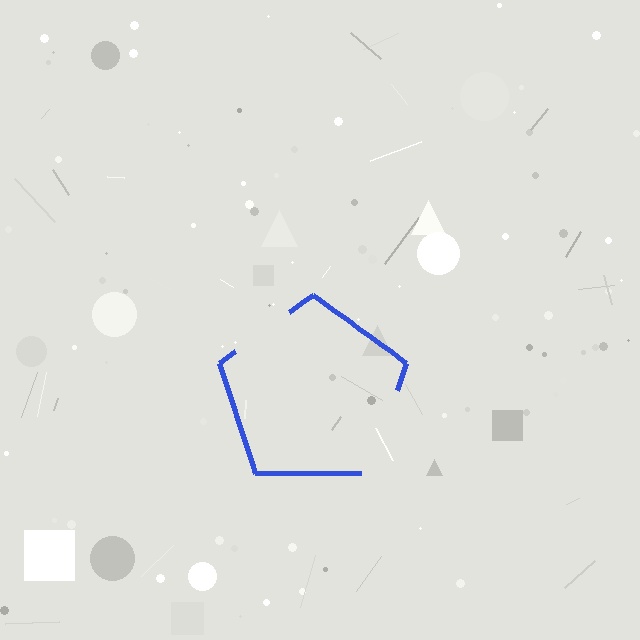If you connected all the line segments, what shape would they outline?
They would outline a pentagon.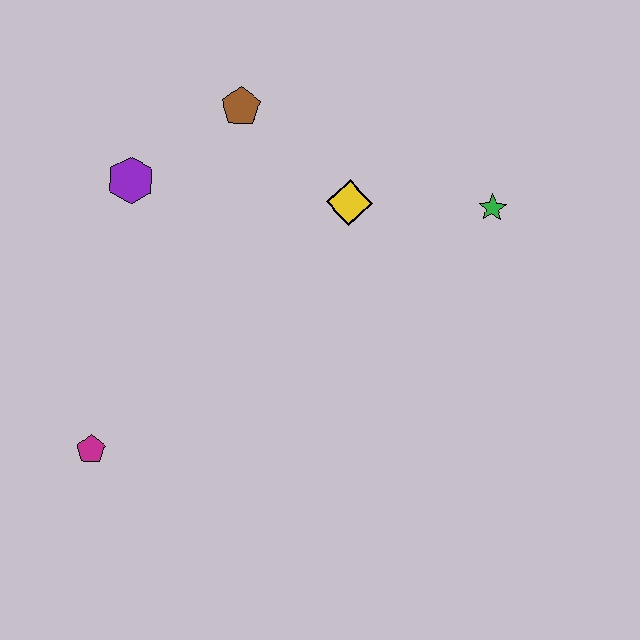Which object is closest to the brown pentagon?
The purple hexagon is closest to the brown pentagon.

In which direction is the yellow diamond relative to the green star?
The yellow diamond is to the left of the green star.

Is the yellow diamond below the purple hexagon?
Yes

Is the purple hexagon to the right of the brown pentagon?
No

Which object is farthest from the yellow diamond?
The magenta pentagon is farthest from the yellow diamond.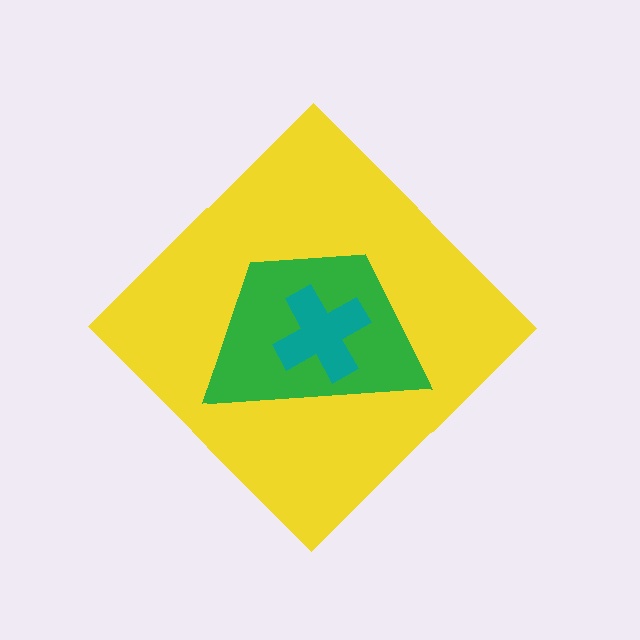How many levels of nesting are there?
3.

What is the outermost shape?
The yellow diamond.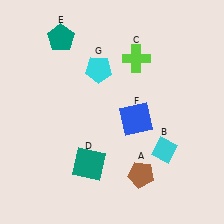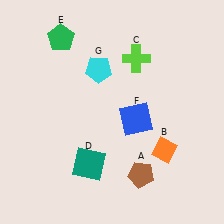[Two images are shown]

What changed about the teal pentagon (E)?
In Image 1, E is teal. In Image 2, it changed to green.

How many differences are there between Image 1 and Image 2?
There are 2 differences between the two images.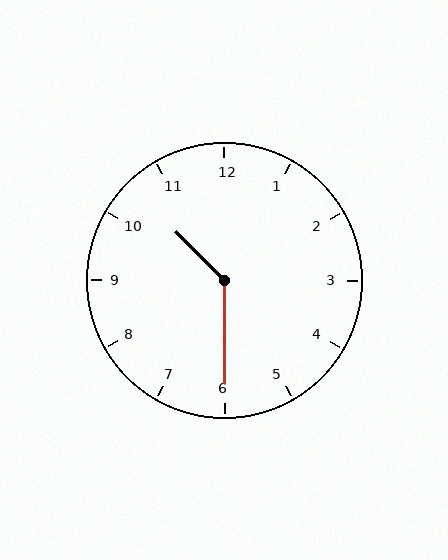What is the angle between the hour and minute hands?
Approximately 135 degrees.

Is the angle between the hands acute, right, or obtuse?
It is obtuse.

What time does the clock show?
10:30.